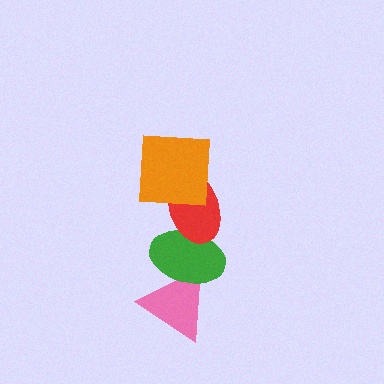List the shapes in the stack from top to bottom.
From top to bottom: the orange square, the red ellipse, the green ellipse, the pink triangle.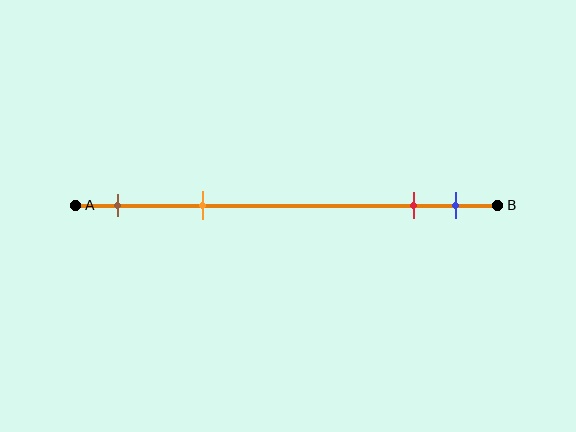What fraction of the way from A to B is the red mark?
The red mark is approximately 80% (0.8) of the way from A to B.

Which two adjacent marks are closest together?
The red and blue marks are the closest adjacent pair.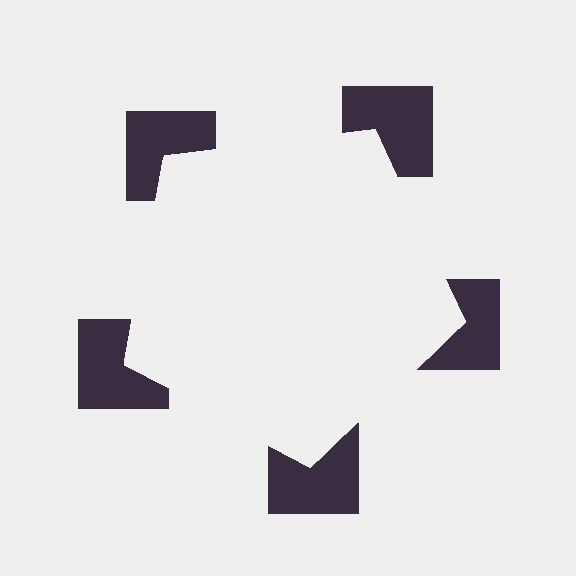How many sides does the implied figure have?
5 sides.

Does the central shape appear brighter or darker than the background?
It typically appears slightly brighter than the background, even though no actual brightness change is drawn.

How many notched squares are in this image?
There are 5 — one at each vertex of the illusory pentagon.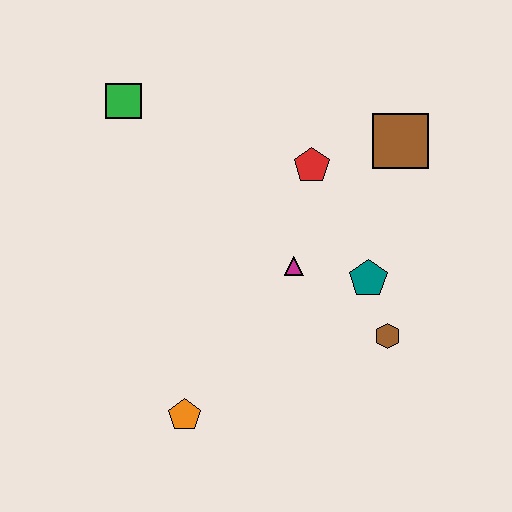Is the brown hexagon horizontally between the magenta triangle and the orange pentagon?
No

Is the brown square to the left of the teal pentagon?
No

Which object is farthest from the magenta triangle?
The green square is farthest from the magenta triangle.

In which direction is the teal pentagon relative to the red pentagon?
The teal pentagon is below the red pentagon.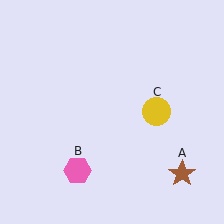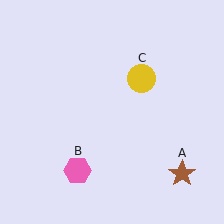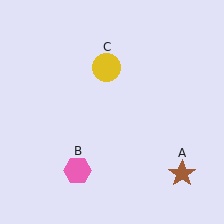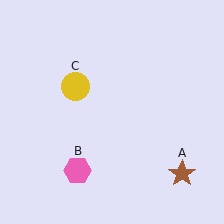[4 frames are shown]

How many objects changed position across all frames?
1 object changed position: yellow circle (object C).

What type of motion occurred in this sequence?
The yellow circle (object C) rotated counterclockwise around the center of the scene.